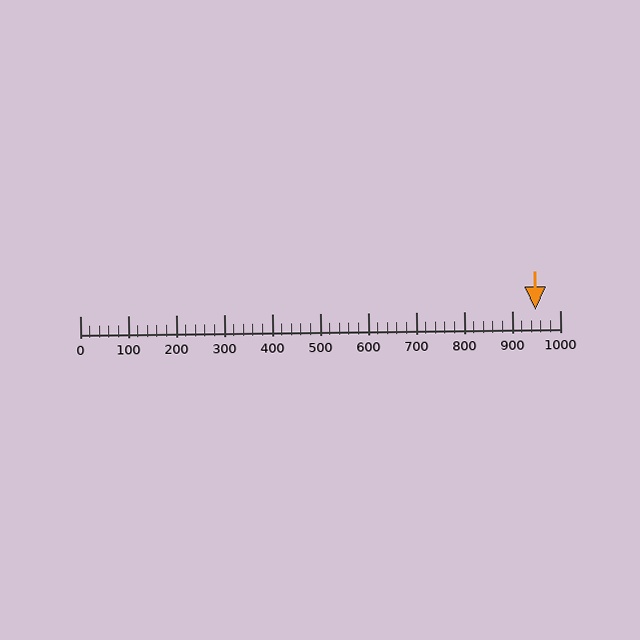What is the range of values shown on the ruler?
The ruler shows values from 0 to 1000.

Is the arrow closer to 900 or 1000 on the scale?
The arrow is closer to 900.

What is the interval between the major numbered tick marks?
The major tick marks are spaced 100 units apart.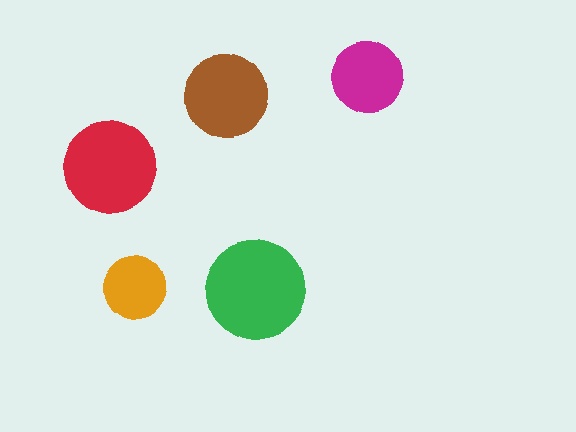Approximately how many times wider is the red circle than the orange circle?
About 1.5 times wider.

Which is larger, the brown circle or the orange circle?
The brown one.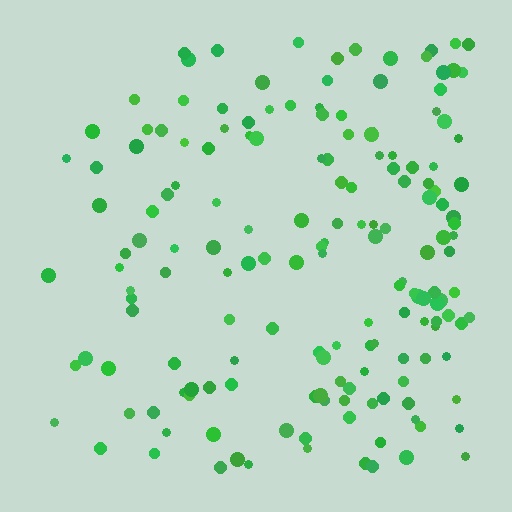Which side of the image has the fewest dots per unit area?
The left.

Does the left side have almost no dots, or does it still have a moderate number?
Still a moderate number, just noticeably fewer than the right.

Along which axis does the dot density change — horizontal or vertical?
Horizontal.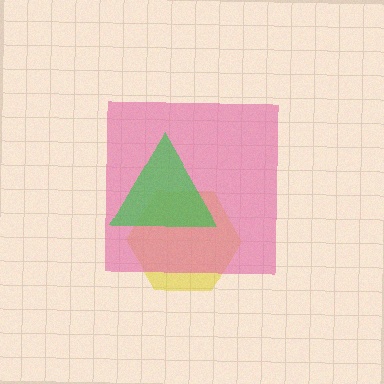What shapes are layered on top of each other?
The layered shapes are: a yellow hexagon, a pink square, a green triangle.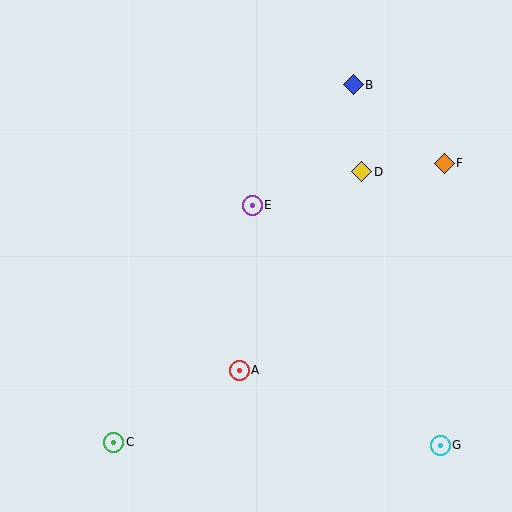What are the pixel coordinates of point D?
Point D is at (362, 172).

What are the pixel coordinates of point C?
Point C is at (114, 442).